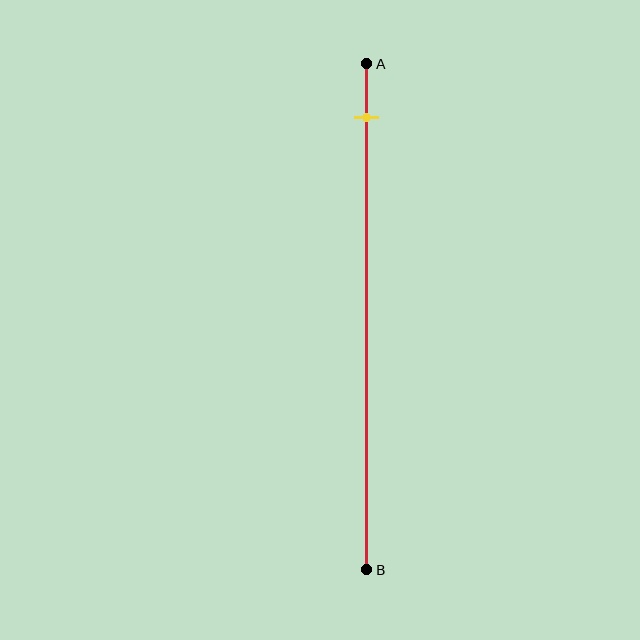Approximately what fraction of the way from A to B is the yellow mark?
The yellow mark is approximately 10% of the way from A to B.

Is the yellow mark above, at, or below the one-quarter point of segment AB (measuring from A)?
The yellow mark is above the one-quarter point of segment AB.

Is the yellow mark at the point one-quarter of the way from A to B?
No, the mark is at about 10% from A, not at the 25% one-quarter point.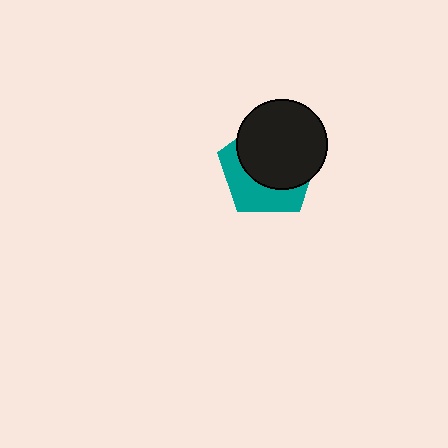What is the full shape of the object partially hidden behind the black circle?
The partially hidden object is a teal pentagon.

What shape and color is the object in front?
The object in front is a black circle.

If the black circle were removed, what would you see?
You would see the complete teal pentagon.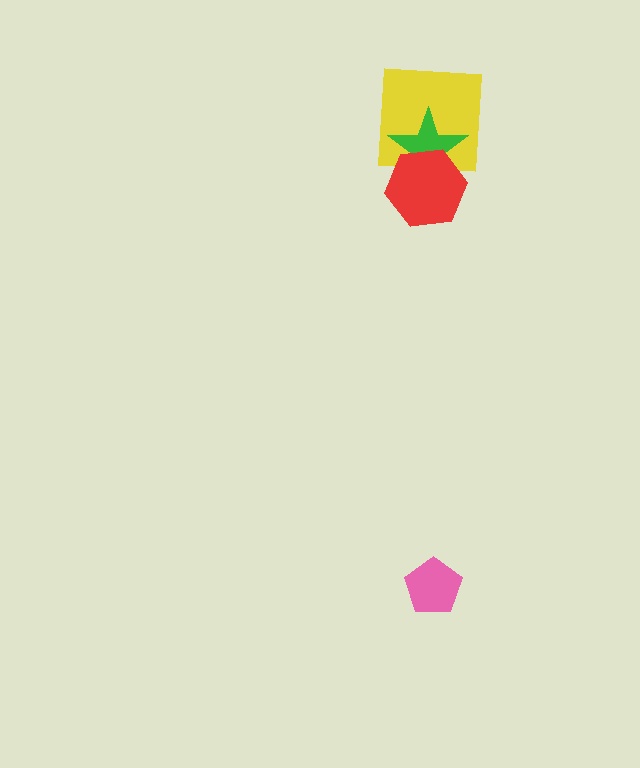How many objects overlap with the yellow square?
2 objects overlap with the yellow square.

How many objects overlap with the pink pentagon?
0 objects overlap with the pink pentagon.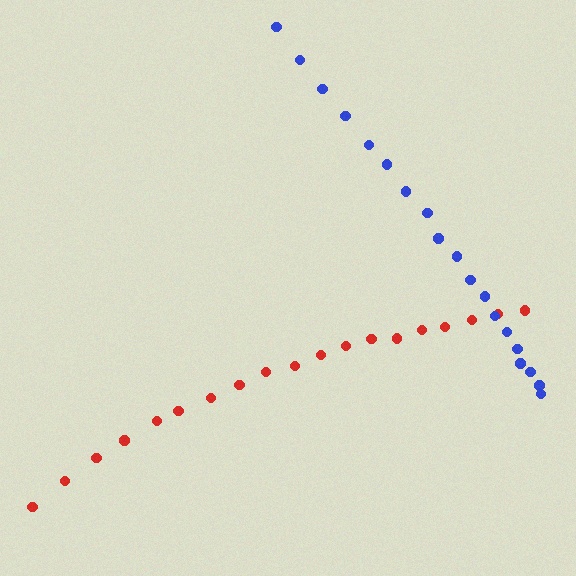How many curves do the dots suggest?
There are 2 distinct paths.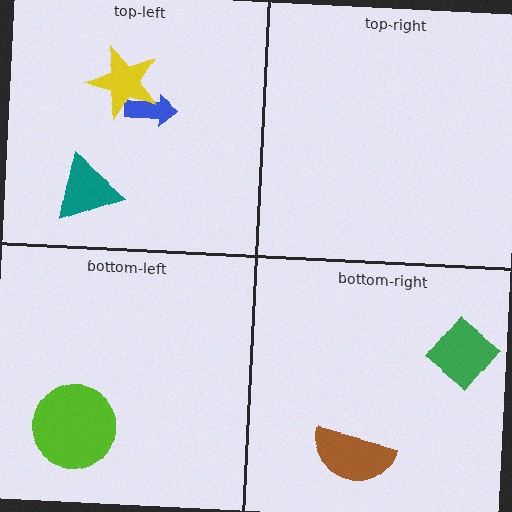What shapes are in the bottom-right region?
The brown semicircle, the green diamond.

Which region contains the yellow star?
The top-left region.